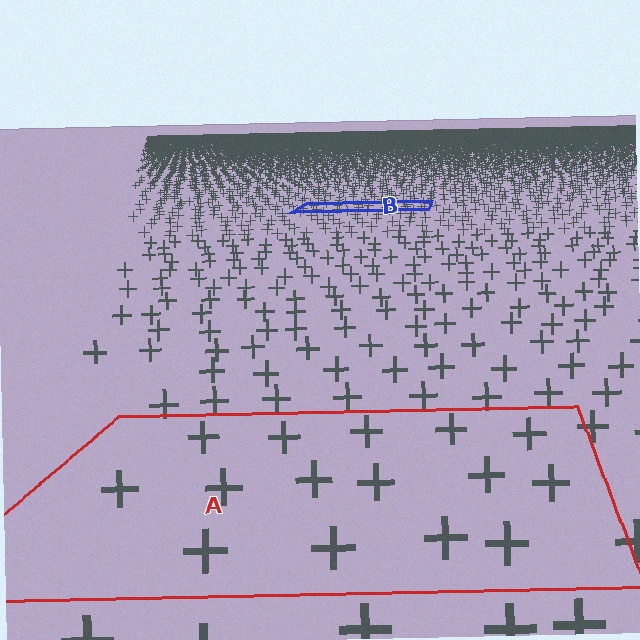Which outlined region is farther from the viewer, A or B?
Region B is farther from the viewer — the texture elements inside it appear smaller and more densely packed.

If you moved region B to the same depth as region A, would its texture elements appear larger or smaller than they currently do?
They would appear larger. At a closer depth, the same texture elements are projected at a bigger on-screen size.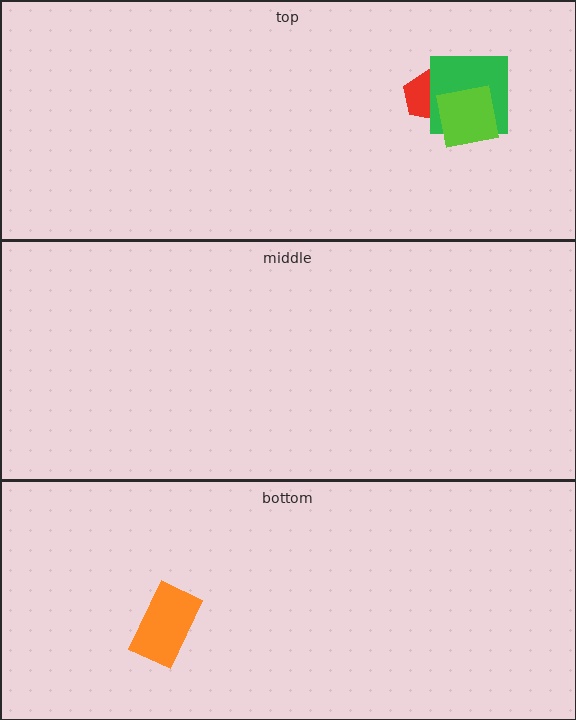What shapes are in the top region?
The red trapezoid, the green square, the lime square.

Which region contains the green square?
The top region.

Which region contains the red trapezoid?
The top region.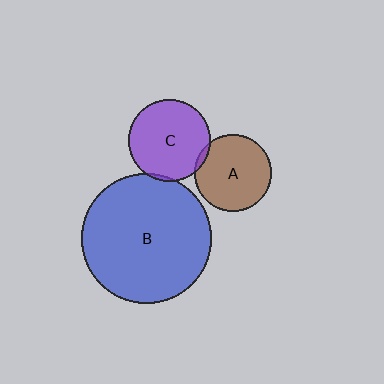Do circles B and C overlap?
Yes.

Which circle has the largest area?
Circle B (blue).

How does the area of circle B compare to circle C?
Approximately 2.5 times.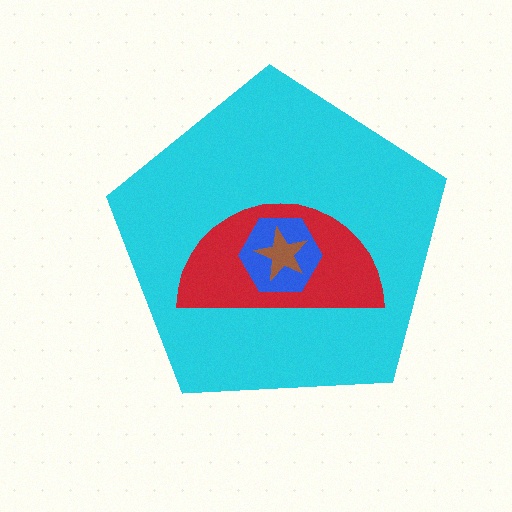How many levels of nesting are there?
4.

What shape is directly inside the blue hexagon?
The brown star.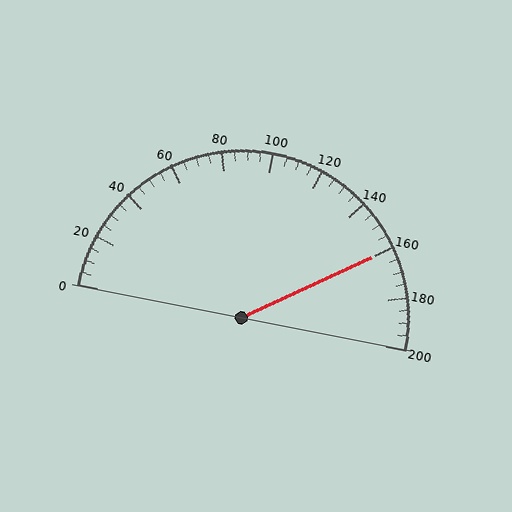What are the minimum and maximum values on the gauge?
The gauge ranges from 0 to 200.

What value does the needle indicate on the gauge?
The needle indicates approximately 160.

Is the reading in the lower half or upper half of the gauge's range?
The reading is in the upper half of the range (0 to 200).